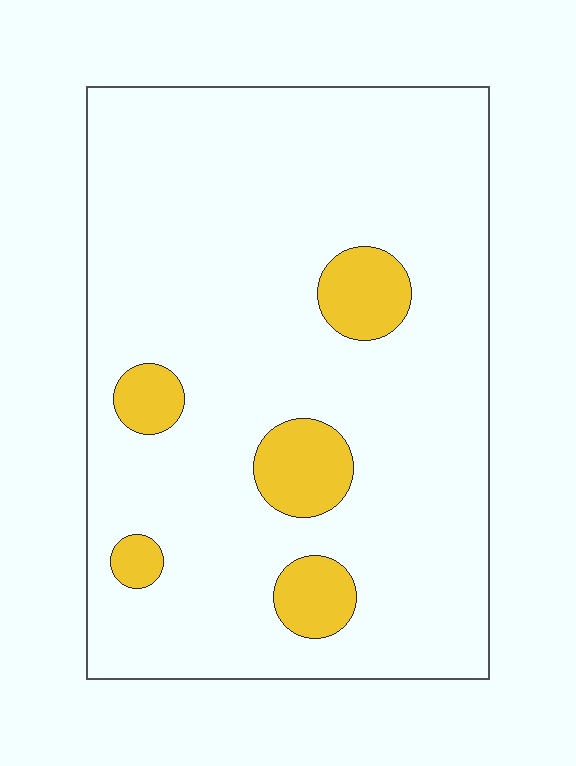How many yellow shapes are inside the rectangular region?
5.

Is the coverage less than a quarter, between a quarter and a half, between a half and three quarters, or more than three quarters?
Less than a quarter.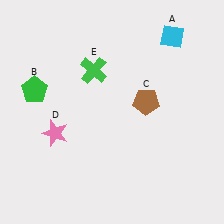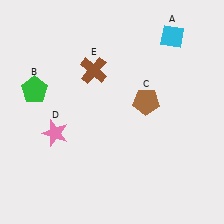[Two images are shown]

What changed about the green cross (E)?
In Image 1, E is green. In Image 2, it changed to brown.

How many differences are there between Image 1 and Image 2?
There is 1 difference between the two images.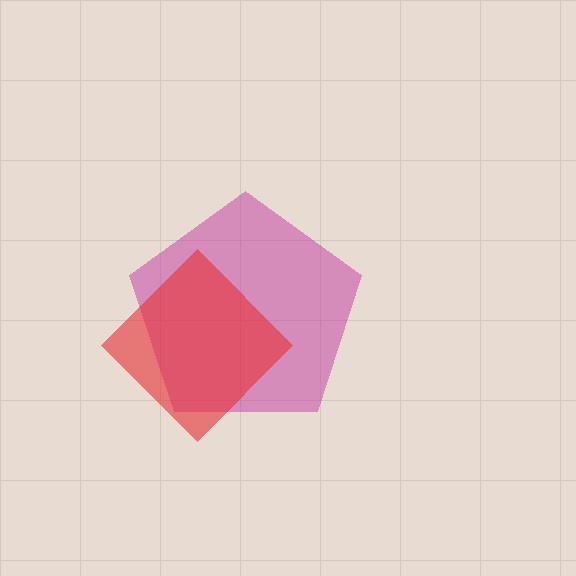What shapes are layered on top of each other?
The layered shapes are: a magenta pentagon, a red diamond.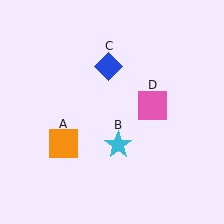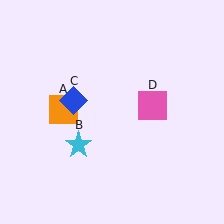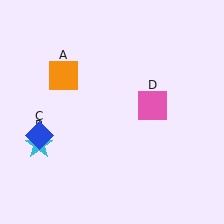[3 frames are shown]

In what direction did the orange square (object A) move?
The orange square (object A) moved up.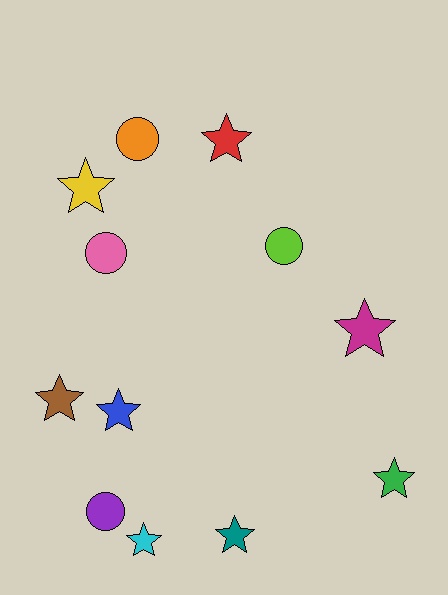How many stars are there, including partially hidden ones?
There are 8 stars.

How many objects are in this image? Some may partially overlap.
There are 12 objects.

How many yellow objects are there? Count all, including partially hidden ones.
There is 1 yellow object.